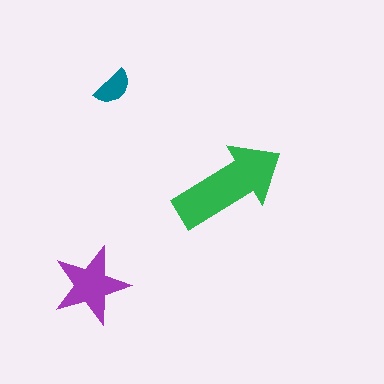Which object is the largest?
The green arrow.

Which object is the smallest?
The teal semicircle.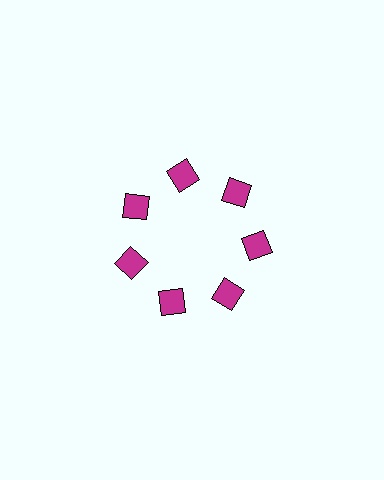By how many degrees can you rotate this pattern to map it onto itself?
The pattern maps onto itself every 51 degrees of rotation.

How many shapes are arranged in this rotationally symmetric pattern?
There are 7 shapes, arranged in 7 groups of 1.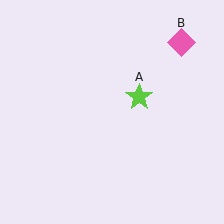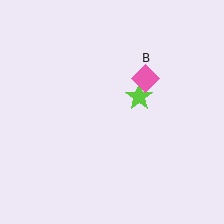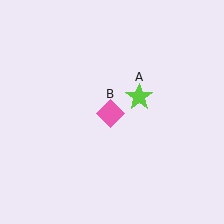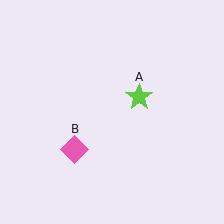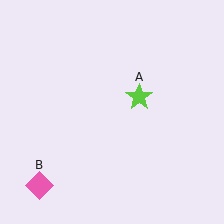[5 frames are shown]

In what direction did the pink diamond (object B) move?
The pink diamond (object B) moved down and to the left.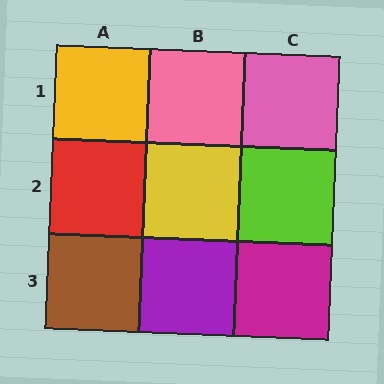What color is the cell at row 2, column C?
Lime.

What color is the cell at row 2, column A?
Red.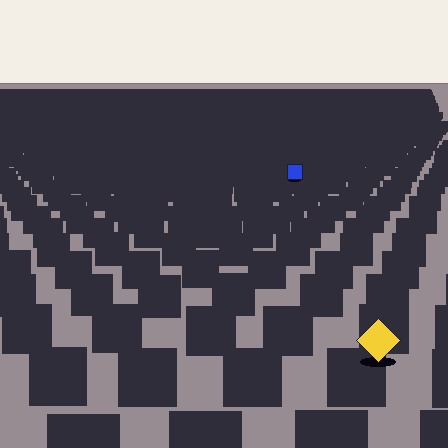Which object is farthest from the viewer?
The blue square is farthest from the viewer. It appears smaller and the ground texture around it is denser.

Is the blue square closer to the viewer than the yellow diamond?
No. The yellow diamond is closer — you can tell from the texture gradient: the ground texture is coarser near it.